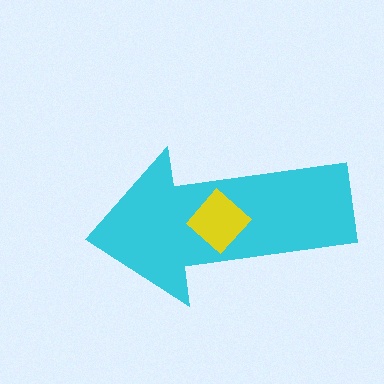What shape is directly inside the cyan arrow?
The yellow diamond.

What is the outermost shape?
The cyan arrow.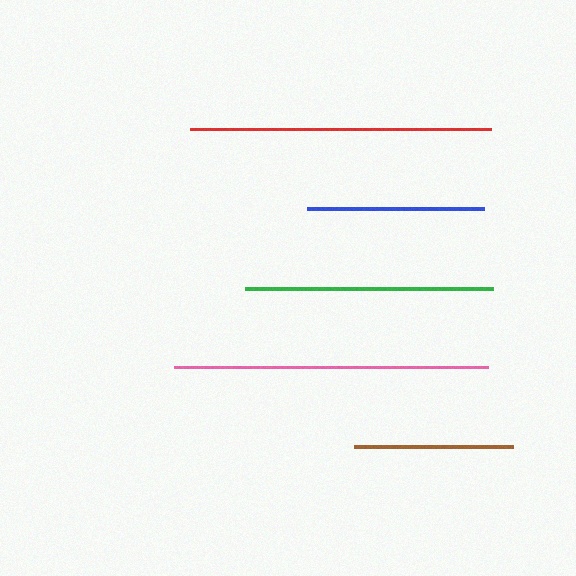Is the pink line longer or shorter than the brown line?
The pink line is longer than the brown line.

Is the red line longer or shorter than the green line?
The red line is longer than the green line.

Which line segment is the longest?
The pink line is the longest at approximately 315 pixels.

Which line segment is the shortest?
The brown line is the shortest at approximately 159 pixels.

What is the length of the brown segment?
The brown segment is approximately 159 pixels long.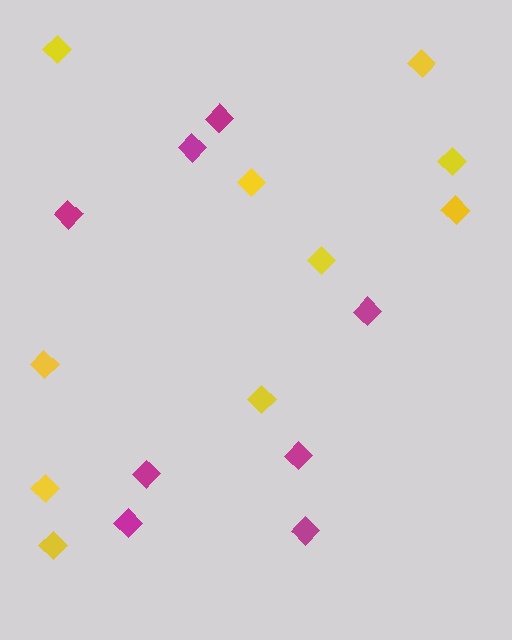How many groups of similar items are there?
There are 2 groups: one group of yellow diamonds (10) and one group of magenta diamonds (8).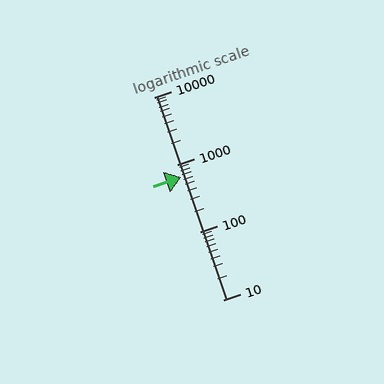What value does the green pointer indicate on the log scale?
The pointer indicates approximately 660.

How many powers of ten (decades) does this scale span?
The scale spans 3 decades, from 10 to 10000.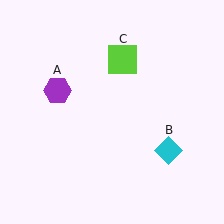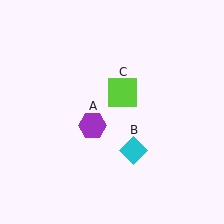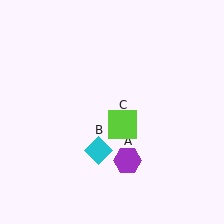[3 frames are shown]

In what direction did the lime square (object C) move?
The lime square (object C) moved down.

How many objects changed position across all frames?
3 objects changed position: purple hexagon (object A), cyan diamond (object B), lime square (object C).